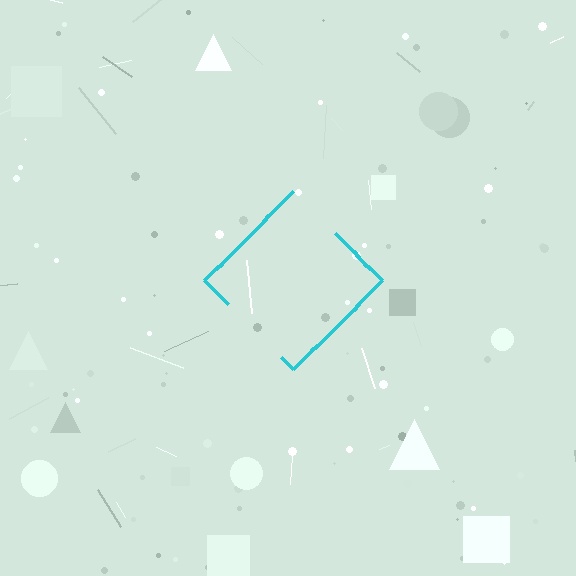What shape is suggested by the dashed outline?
The dashed outline suggests a diamond.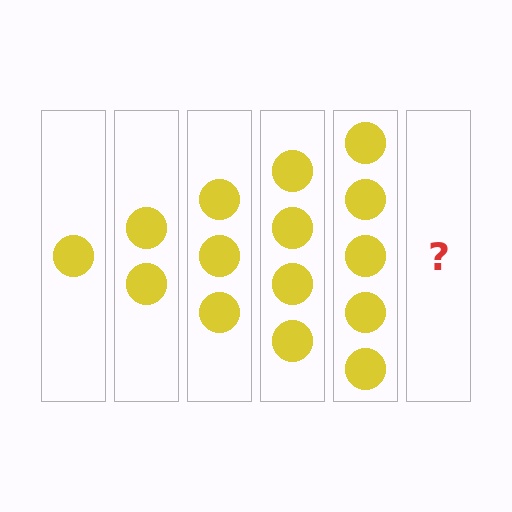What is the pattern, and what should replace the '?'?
The pattern is that each step adds one more circle. The '?' should be 6 circles.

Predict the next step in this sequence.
The next step is 6 circles.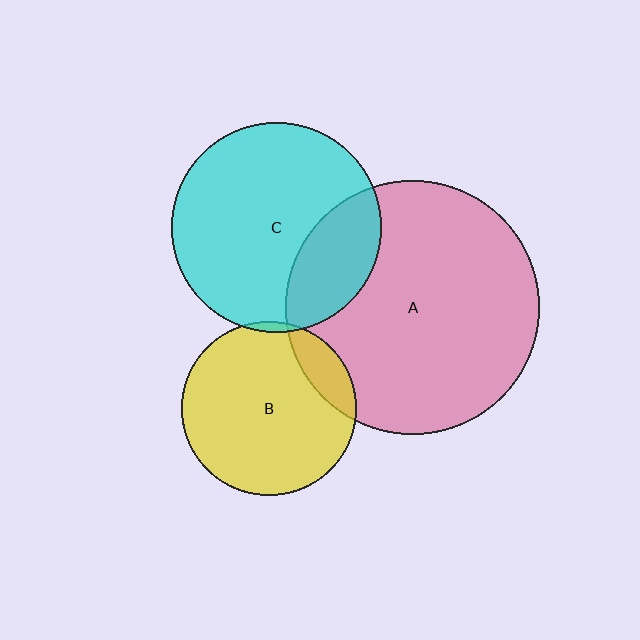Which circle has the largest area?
Circle A (pink).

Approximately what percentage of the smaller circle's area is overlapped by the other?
Approximately 5%.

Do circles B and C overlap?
Yes.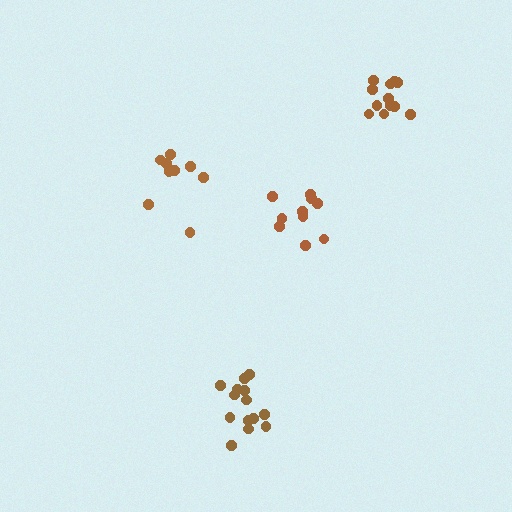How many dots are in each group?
Group 1: 9 dots, Group 2: 10 dots, Group 3: 12 dots, Group 4: 14 dots (45 total).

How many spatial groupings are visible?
There are 4 spatial groupings.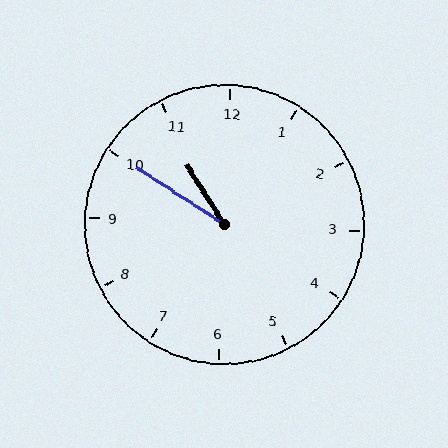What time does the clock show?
10:50.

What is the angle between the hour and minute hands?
Approximately 25 degrees.